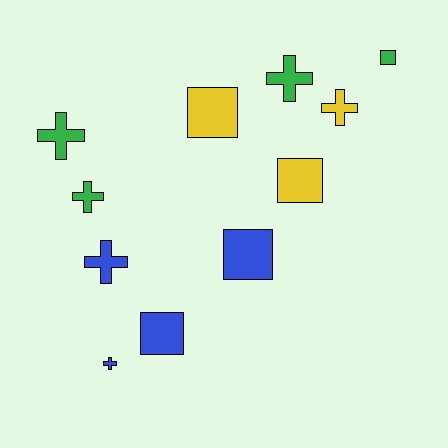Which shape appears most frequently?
Cross, with 6 objects.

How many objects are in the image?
There are 11 objects.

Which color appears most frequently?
Green, with 4 objects.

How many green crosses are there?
There are 3 green crosses.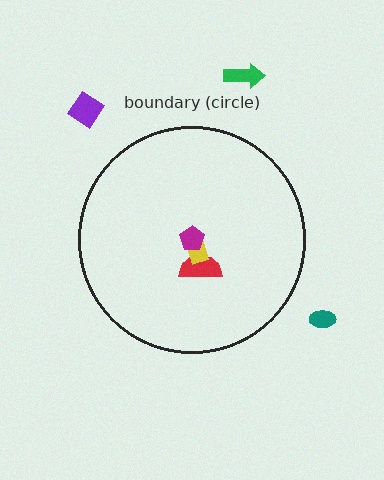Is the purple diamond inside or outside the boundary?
Outside.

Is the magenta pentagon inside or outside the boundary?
Inside.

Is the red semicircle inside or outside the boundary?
Inside.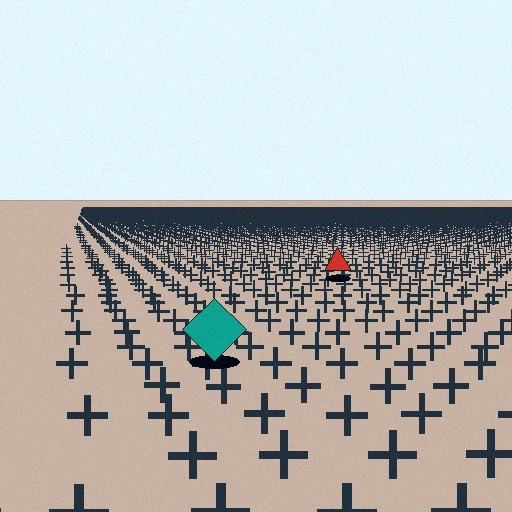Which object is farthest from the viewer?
The red triangle is farthest from the viewer. It appears smaller and the ground texture around it is denser.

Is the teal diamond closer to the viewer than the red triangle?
Yes. The teal diamond is closer — you can tell from the texture gradient: the ground texture is coarser near it.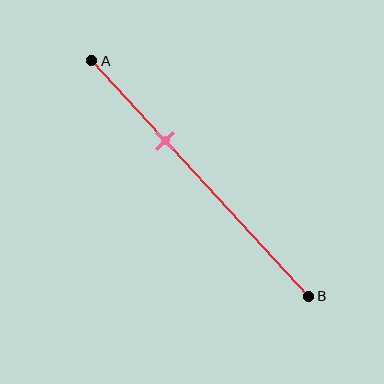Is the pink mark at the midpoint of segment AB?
No, the mark is at about 35% from A, not at the 50% midpoint.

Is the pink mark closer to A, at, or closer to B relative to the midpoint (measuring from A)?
The pink mark is closer to point A than the midpoint of segment AB.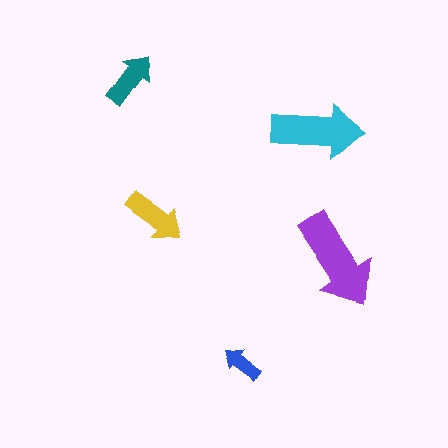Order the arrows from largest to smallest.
the purple one, the cyan one, the yellow one, the teal one, the blue one.